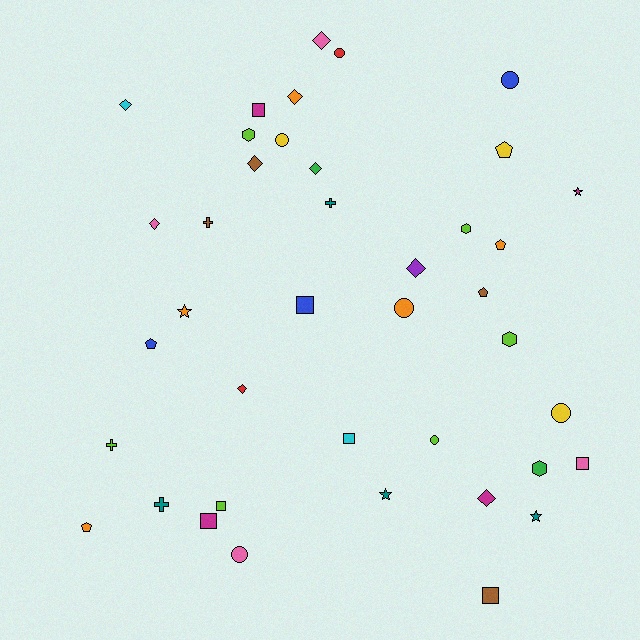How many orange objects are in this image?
There are 5 orange objects.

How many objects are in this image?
There are 40 objects.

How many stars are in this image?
There are 4 stars.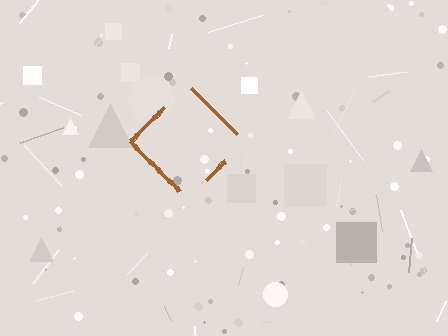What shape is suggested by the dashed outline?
The dashed outline suggests a diamond.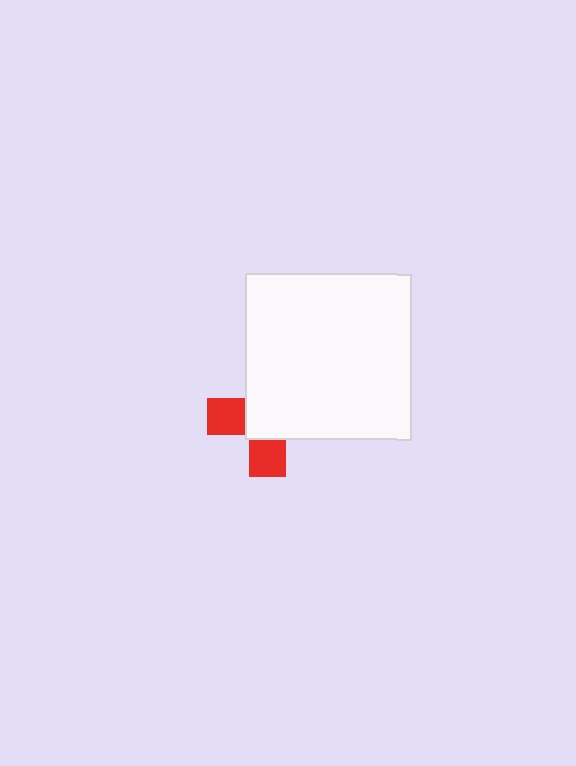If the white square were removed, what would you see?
You would see the complete red cross.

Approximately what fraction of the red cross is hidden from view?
Roughly 63% of the red cross is hidden behind the white square.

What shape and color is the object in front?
The object in front is a white square.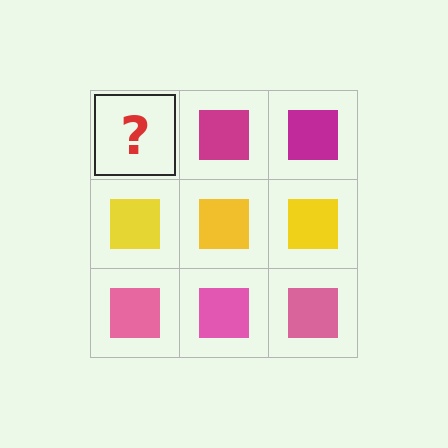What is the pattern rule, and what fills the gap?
The rule is that each row has a consistent color. The gap should be filled with a magenta square.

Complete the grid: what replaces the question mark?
The question mark should be replaced with a magenta square.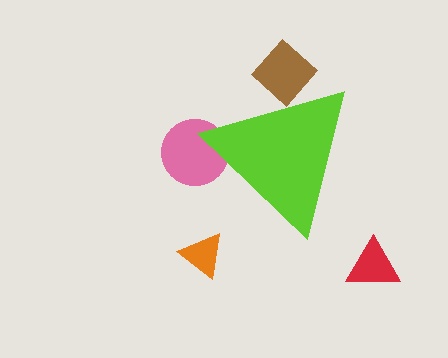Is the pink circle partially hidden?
Yes, the pink circle is partially hidden behind the lime triangle.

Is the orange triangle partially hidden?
No, the orange triangle is fully visible.